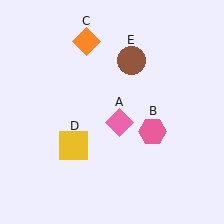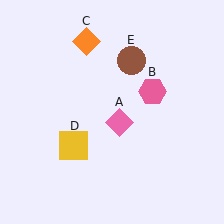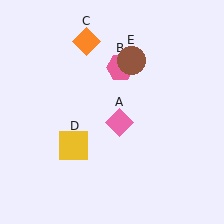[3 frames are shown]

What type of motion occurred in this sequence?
The pink hexagon (object B) rotated counterclockwise around the center of the scene.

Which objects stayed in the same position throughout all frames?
Pink diamond (object A) and orange diamond (object C) and yellow square (object D) and brown circle (object E) remained stationary.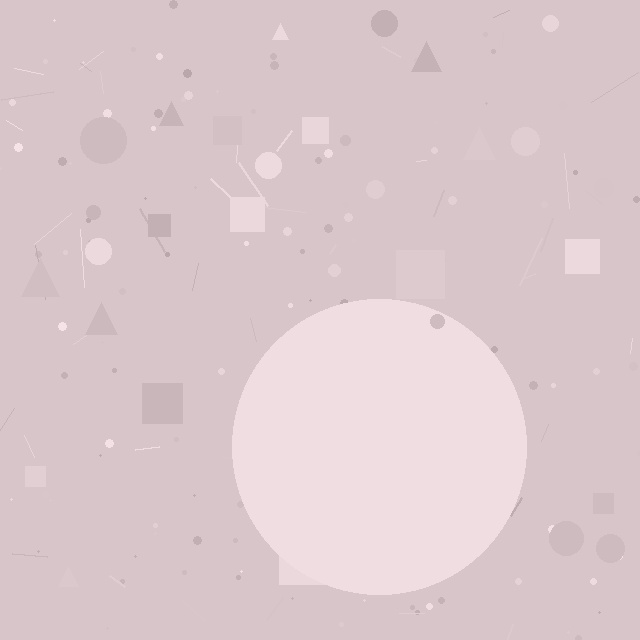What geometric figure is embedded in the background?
A circle is embedded in the background.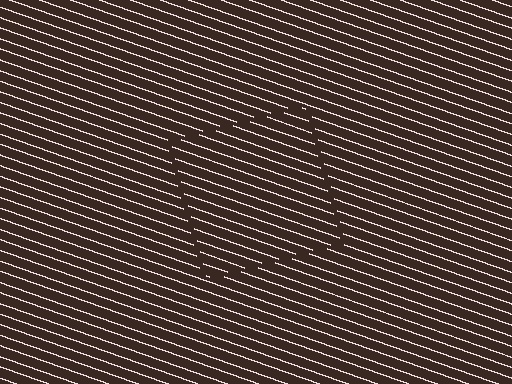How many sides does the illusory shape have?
4 sides — the line-ends trace a square.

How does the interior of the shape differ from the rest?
The interior of the shape contains the same grating, shifted by half a period — the contour is defined by the phase discontinuity where line-ends from the inner and outer gratings abut.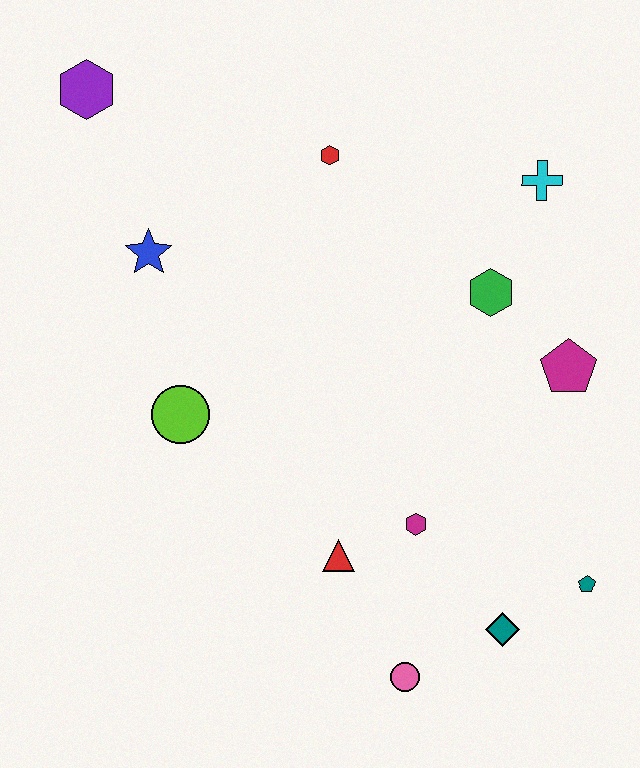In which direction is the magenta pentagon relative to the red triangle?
The magenta pentagon is to the right of the red triangle.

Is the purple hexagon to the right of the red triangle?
No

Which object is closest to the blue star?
The lime circle is closest to the blue star.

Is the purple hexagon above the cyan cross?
Yes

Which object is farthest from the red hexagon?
The pink circle is farthest from the red hexagon.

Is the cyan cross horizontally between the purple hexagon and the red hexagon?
No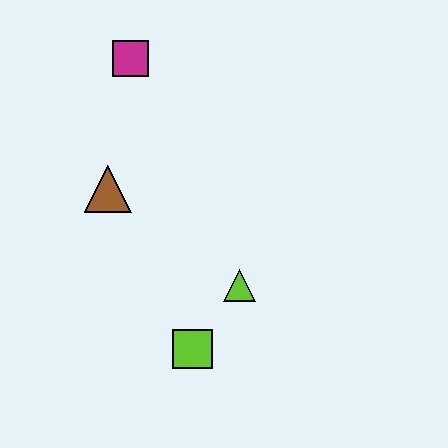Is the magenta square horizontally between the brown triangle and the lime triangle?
Yes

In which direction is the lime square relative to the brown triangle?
The lime square is below the brown triangle.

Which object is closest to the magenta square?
The brown triangle is closest to the magenta square.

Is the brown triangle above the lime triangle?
Yes